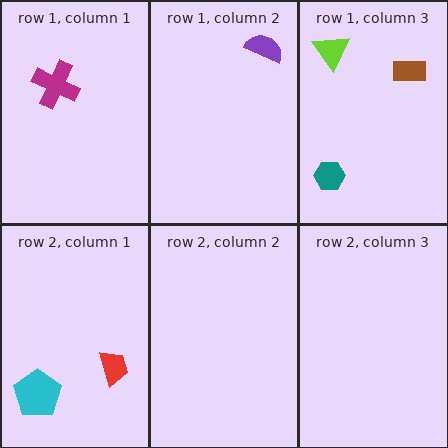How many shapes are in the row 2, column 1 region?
2.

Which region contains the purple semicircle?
The row 1, column 2 region.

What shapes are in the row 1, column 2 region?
The purple semicircle.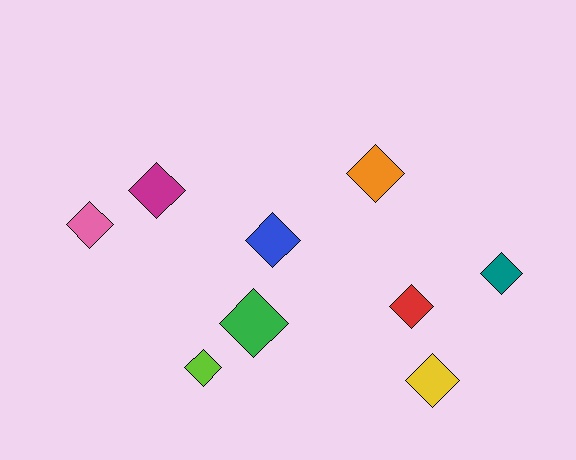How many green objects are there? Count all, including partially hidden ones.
There is 1 green object.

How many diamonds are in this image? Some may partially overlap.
There are 9 diamonds.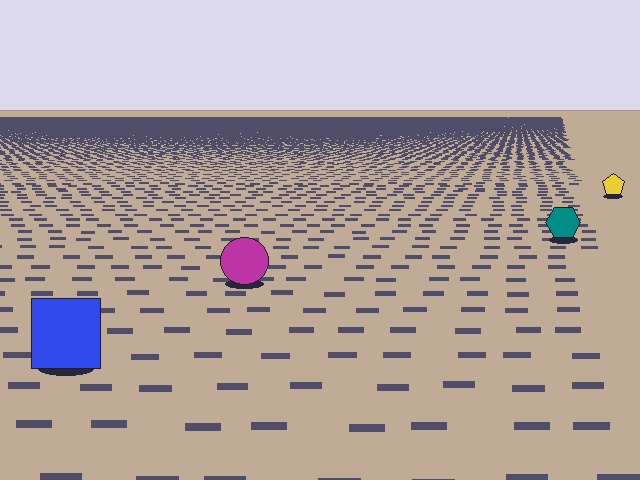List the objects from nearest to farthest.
From nearest to farthest: the blue square, the magenta circle, the teal hexagon, the yellow pentagon.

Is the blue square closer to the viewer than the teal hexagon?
Yes. The blue square is closer — you can tell from the texture gradient: the ground texture is coarser near it.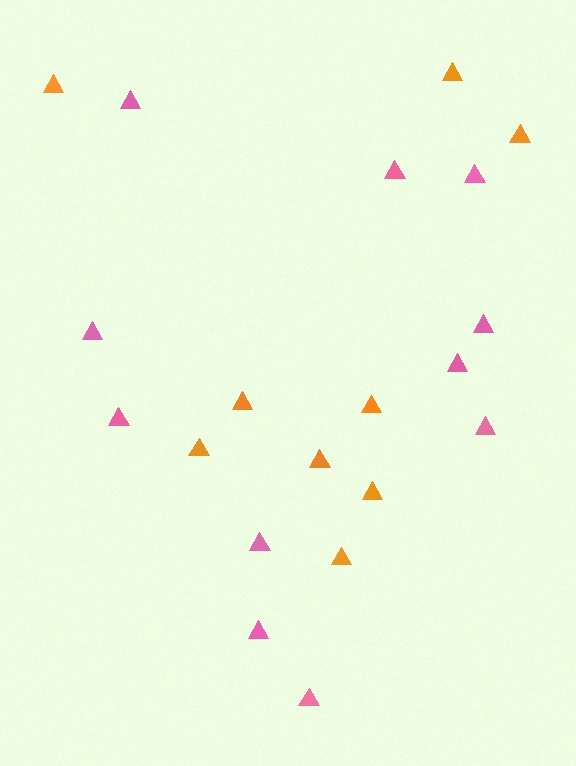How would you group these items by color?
There are 2 groups: one group of orange triangles (9) and one group of pink triangles (11).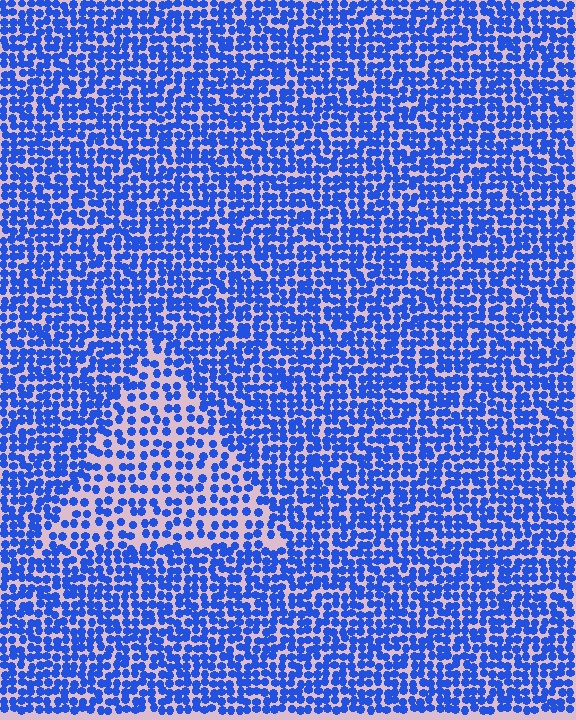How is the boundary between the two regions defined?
The boundary is defined by a change in element density (approximately 1.7x ratio). All elements are the same color, size, and shape.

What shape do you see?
I see a triangle.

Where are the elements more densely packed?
The elements are more densely packed outside the triangle boundary.